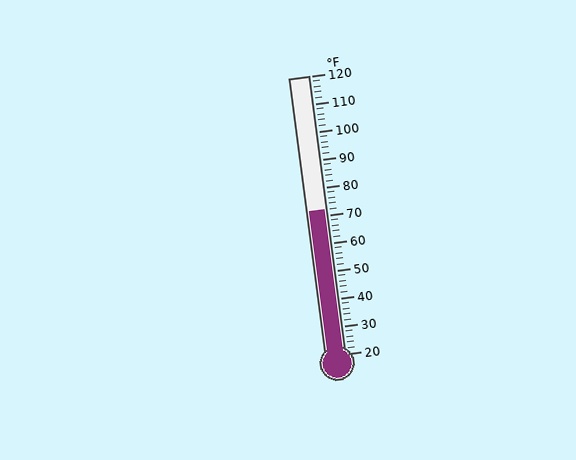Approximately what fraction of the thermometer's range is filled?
The thermometer is filled to approximately 50% of its range.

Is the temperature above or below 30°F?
The temperature is above 30°F.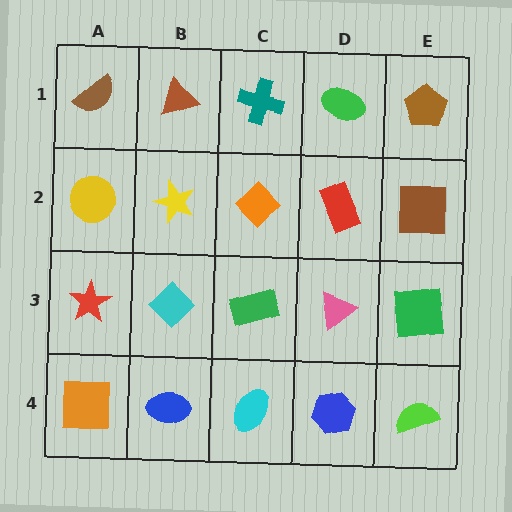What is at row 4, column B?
A blue ellipse.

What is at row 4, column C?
A cyan ellipse.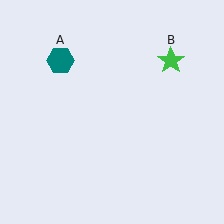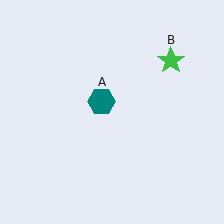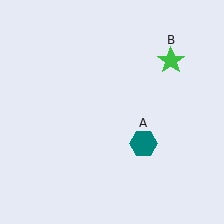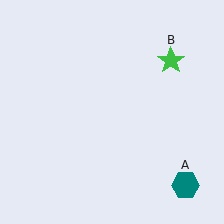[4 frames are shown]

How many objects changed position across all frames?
1 object changed position: teal hexagon (object A).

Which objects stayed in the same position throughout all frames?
Green star (object B) remained stationary.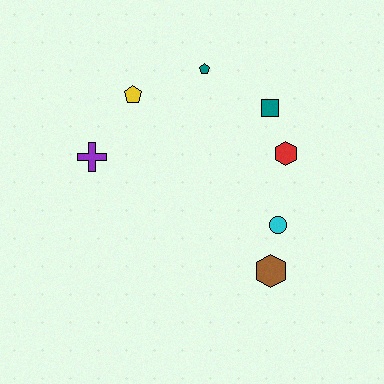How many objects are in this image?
There are 7 objects.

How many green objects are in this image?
There are no green objects.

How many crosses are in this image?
There is 1 cross.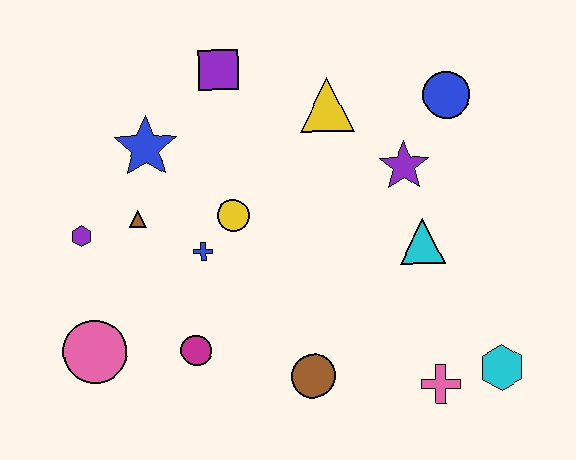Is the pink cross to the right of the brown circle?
Yes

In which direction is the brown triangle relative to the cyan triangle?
The brown triangle is to the left of the cyan triangle.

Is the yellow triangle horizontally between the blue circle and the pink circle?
Yes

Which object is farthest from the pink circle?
The blue circle is farthest from the pink circle.